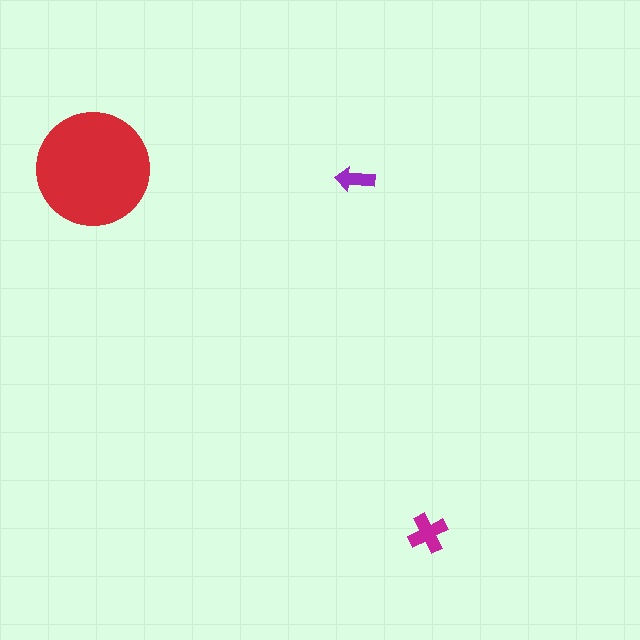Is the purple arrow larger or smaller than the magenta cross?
Smaller.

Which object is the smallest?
The purple arrow.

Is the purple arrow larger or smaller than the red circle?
Smaller.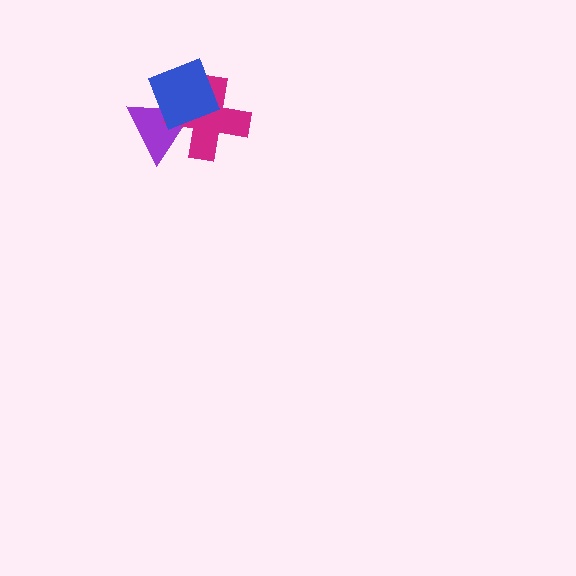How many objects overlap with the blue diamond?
2 objects overlap with the blue diamond.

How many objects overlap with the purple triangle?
2 objects overlap with the purple triangle.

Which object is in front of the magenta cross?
The blue diamond is in front of the magenta cross.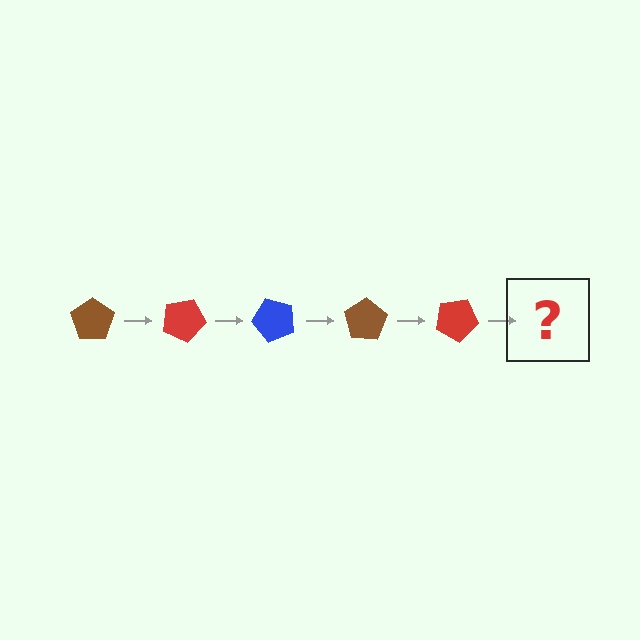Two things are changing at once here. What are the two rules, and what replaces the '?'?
The two rules are that it rotates 25 degrees each step and the color cycles through brown, red, and blue. The '?' should be a blue pentagon, rotated 125 degrees from the start.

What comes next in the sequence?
The next element should be a blue pentagon, rotated 125 degrees from the start.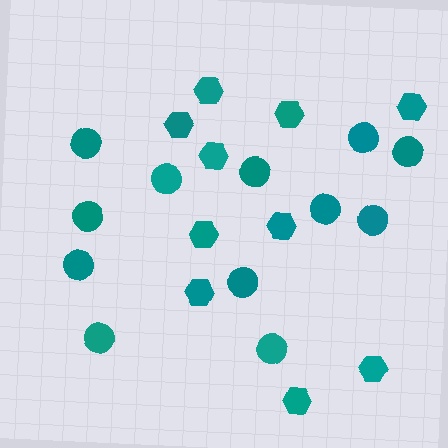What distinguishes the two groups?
There are 2 groups: one group of hexagons (10) and one group of circles (12).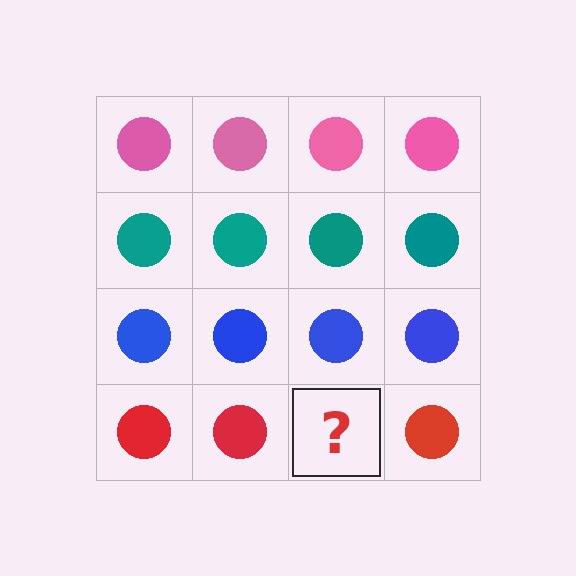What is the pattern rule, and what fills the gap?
The rule is that each row has a consistent color. The gap should be filled with a red circle.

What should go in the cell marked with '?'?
The missing cell should contain a red circle.